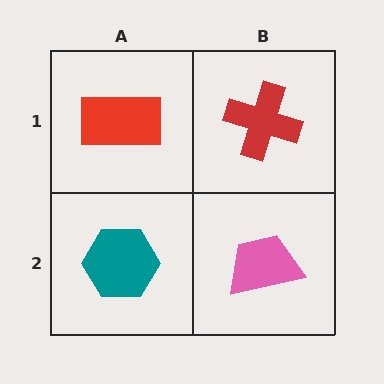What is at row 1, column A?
A red rectangle.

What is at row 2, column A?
A teal hexagon.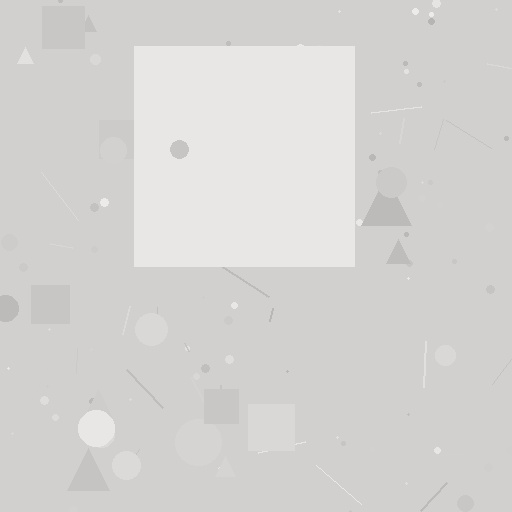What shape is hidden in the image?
A square is hidden in the image.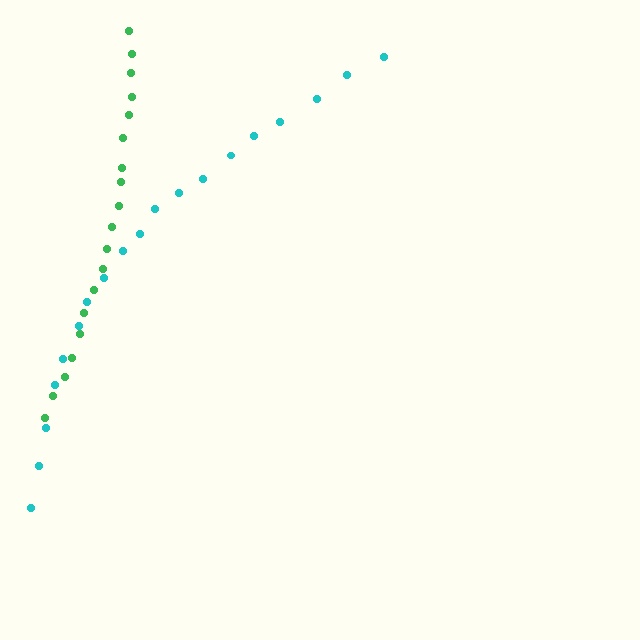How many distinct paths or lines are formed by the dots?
There are 2 distinct paths.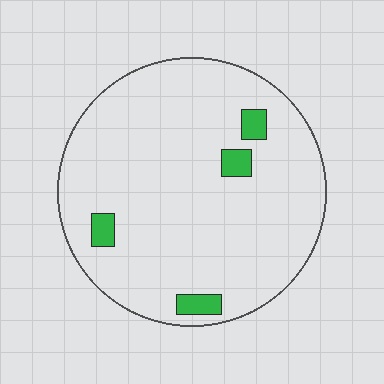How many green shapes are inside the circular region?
4.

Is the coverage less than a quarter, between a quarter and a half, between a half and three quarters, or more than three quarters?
Less than a quarter.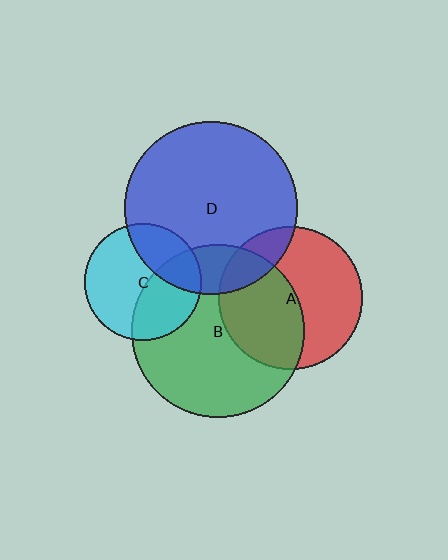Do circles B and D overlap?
Yes.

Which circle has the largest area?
Circle B (green).